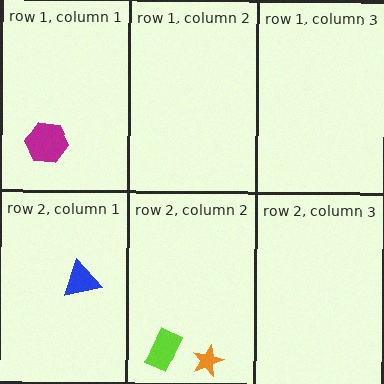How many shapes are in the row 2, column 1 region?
1.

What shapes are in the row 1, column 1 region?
The magenta hexagon.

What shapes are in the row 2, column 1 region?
The blue triangle.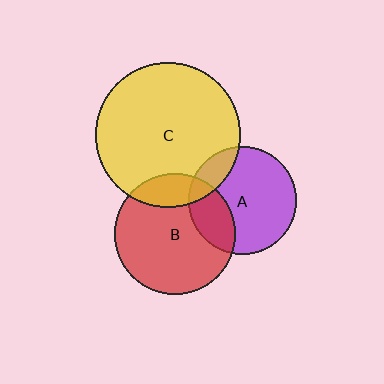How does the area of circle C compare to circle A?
Approximately 1.8 times.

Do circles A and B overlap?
Yes.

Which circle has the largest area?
Circle C (yellow).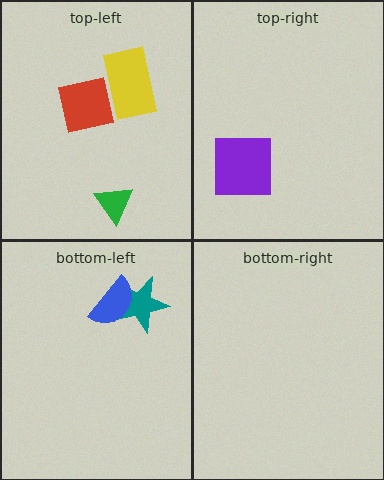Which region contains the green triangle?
The top-left region.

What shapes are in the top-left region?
The red square, the green triangle, the yellow rectangle.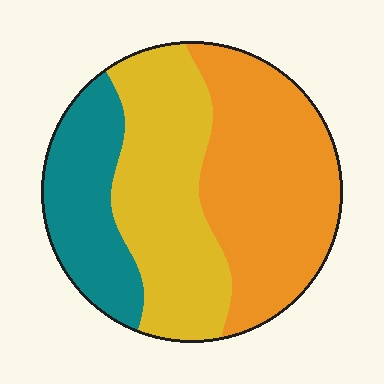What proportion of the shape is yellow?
Yellow covers about 35% of the shape.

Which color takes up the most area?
Orange, at roughly 40%.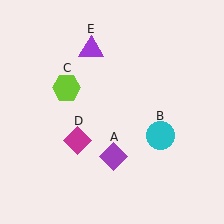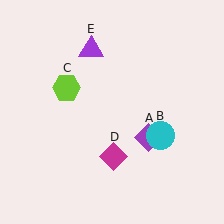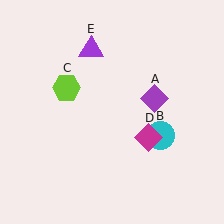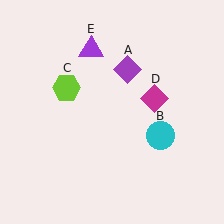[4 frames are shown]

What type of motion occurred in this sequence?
The purple diamond (object A), magenta diamond (object D) rotated counterclockwise around the center of the scene.